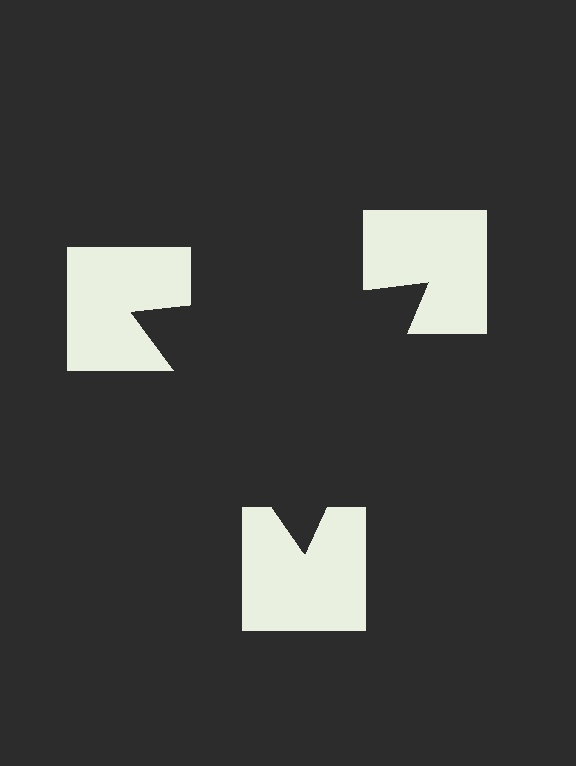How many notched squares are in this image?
There are 3 — one at each vertex of the illusory triangle.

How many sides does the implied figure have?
3 sides.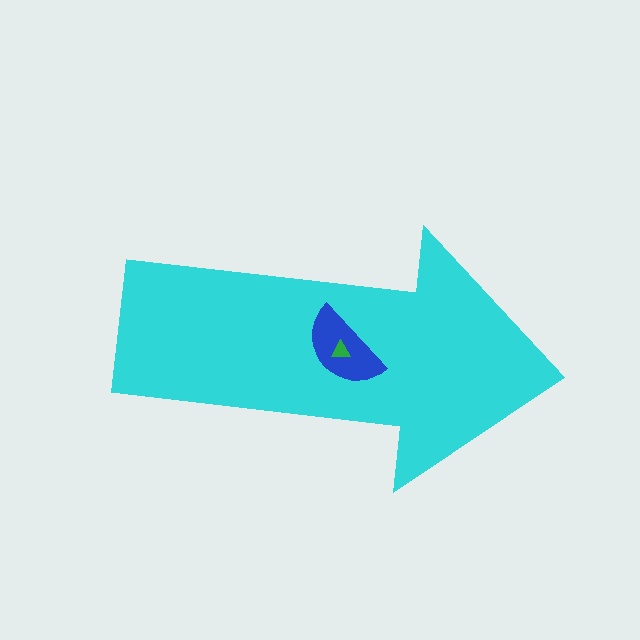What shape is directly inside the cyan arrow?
The blue semicircle.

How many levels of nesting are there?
3.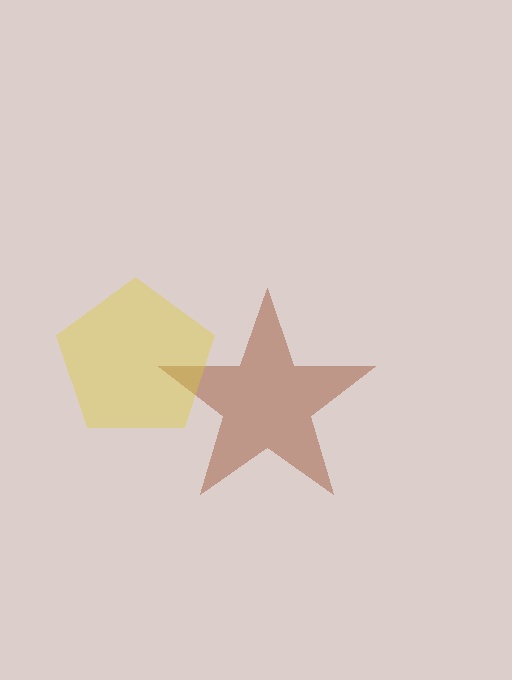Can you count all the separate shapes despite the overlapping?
Yes, there are 2 separate shapes.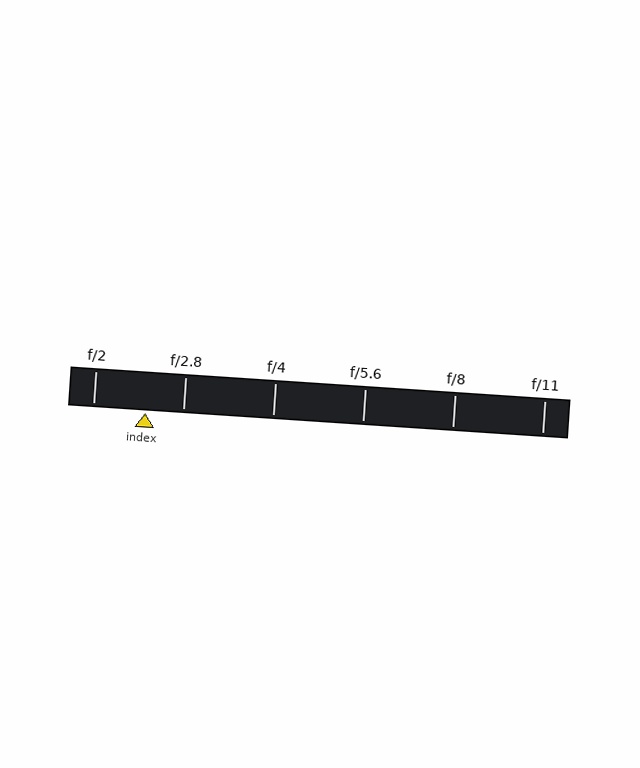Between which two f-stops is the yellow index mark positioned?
The index mark is between f/2 and f/2.8.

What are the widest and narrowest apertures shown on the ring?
The widest aperture shown is f/2 and the narrowest is f/11.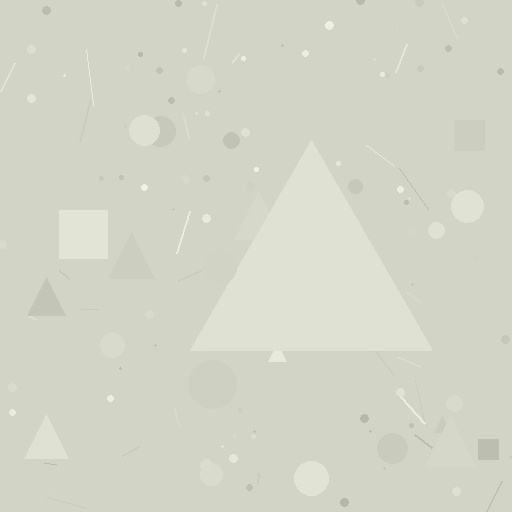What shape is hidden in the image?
A triangle is hidden in the image.